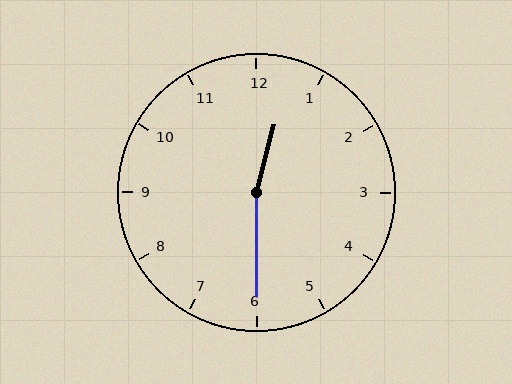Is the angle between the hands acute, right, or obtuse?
It is obtuse.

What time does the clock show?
12:30.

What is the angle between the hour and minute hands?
Approximately 165 degrees.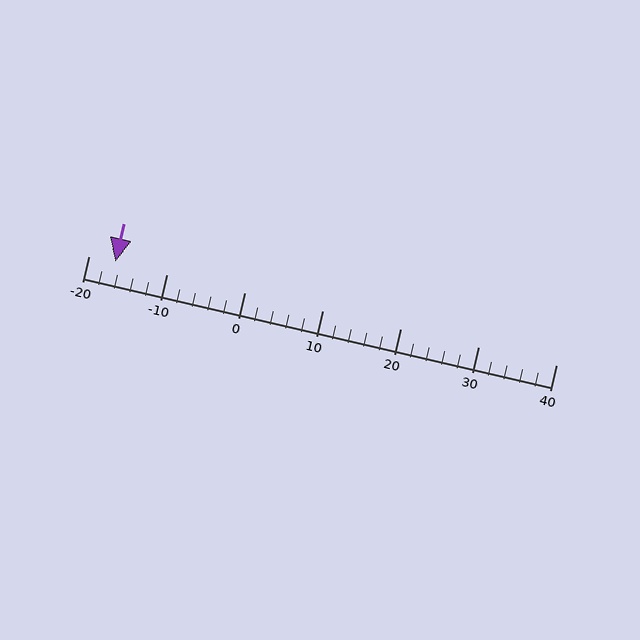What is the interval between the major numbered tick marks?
The major tick marks are spaced 10 units apart.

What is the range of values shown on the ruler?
The ruler shows values from -20 to 40.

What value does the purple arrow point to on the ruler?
The purple arrow points to approximately -17.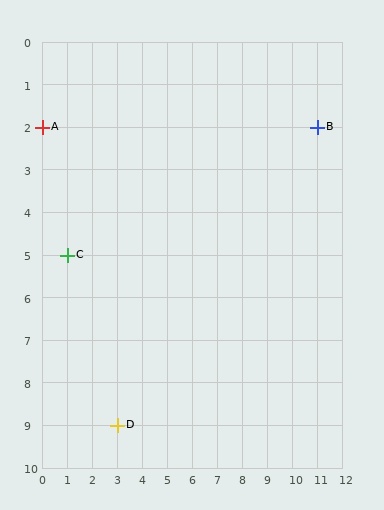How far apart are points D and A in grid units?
Points D and A are 3 columns and 7 rows apart (about 7.6 grid units diagonally).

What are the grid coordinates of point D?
Point D is at grid coordinates (3, 9).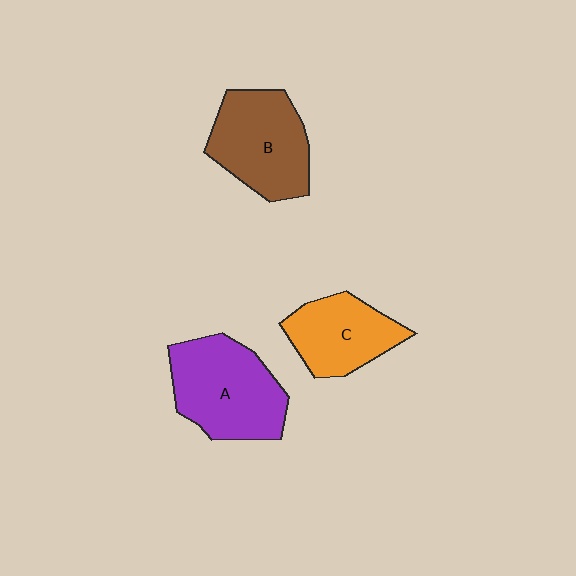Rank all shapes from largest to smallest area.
From largest to smallest: A (purple), B (brown), C (orange).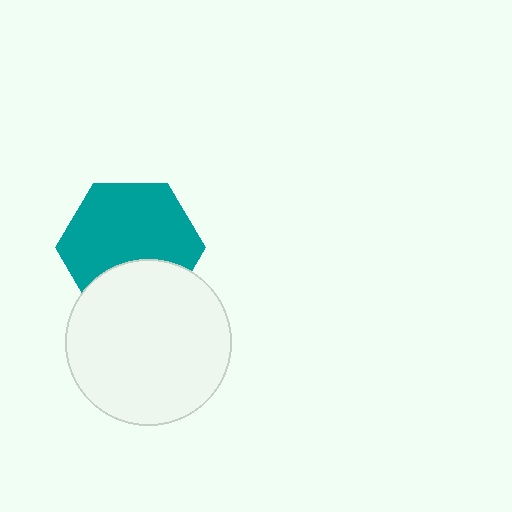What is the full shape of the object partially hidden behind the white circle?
The partially hidden object is a teal hexagon.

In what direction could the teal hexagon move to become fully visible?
The teal hexagon could move up. That would shift it out from behind the white circle entirely.